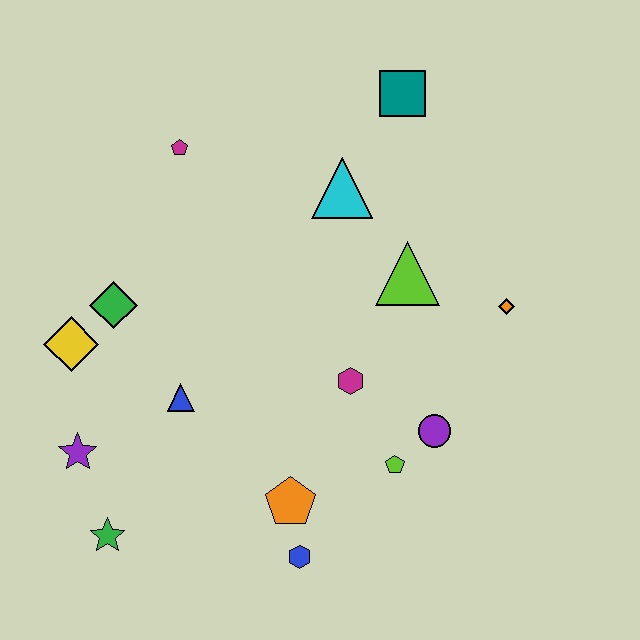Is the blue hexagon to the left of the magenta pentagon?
No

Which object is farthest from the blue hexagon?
The teal square is farthest from the blue hexagon.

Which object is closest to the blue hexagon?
The orange pentagon is closest to the blue hexagon.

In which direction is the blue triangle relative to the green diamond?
The blue triangle is below the green diamond.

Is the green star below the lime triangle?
Yes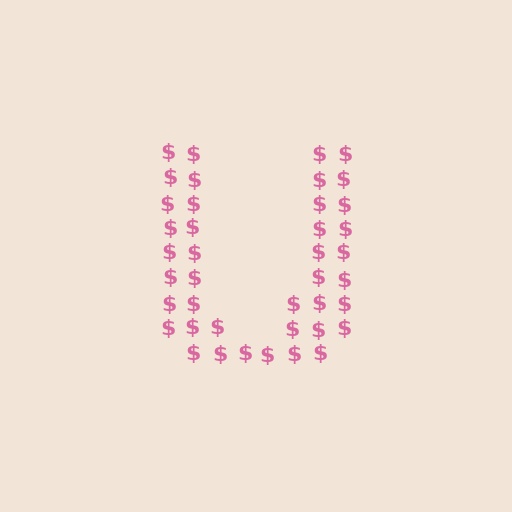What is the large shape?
The large shape is the letter U.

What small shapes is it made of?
It is made of small dollar signs.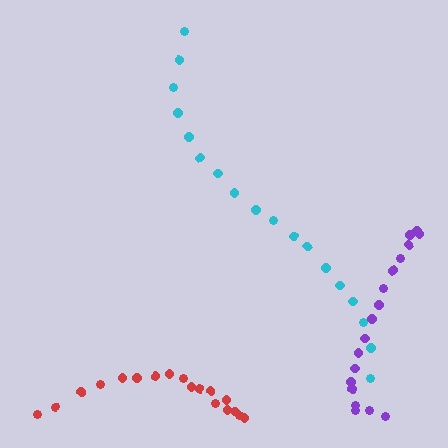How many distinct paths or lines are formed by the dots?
There are 3 distinct paths.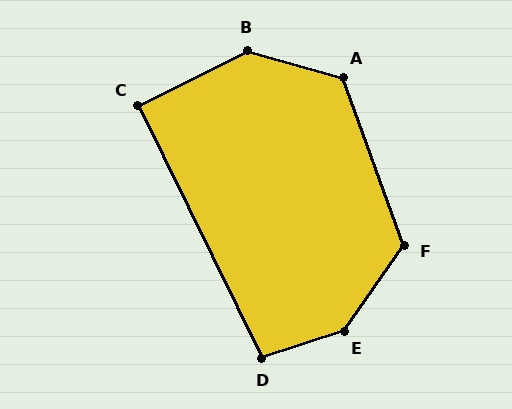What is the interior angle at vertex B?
Approximately 138 degrees (obtuse).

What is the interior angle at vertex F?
Approximately 125 degrees (obtuse).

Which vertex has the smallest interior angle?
C, at approximately 91 degrees.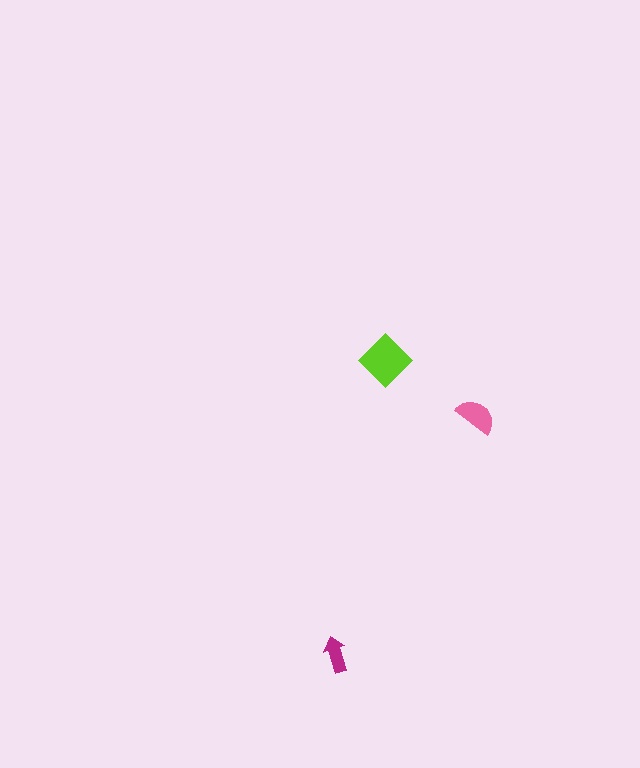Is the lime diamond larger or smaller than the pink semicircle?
Larger.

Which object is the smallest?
The magenta arrow.